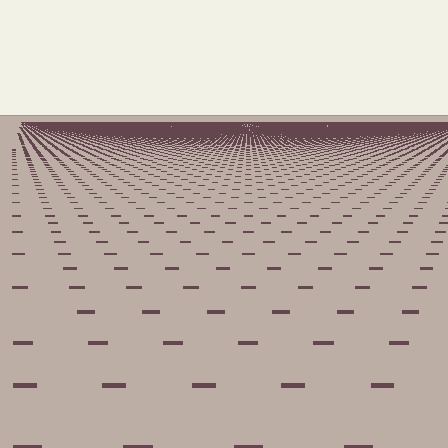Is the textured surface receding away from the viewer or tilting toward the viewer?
The surface is receding away from the viewer. Texture elements get smaller and denser toward the top.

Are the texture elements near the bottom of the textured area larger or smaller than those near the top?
Larger. Near the bottom, elements are closer to the viewer and appear at a bigger on-screen size.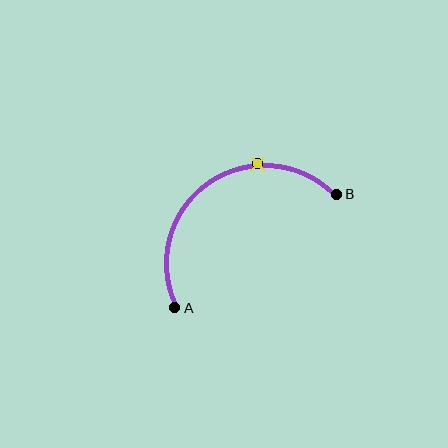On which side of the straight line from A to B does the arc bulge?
The arc bulges above and to the left of the straight line connecting A and B.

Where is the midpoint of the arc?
The arc midpoint is the point on the curve farthest from the straight line joining A and B. It sits above and to the left of that line.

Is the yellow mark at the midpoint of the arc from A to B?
No. The yellow mark lies on the arc but is closer to endpoint B. The arc midpoint would be at the point on the curve equidistant along the arc from both A and B.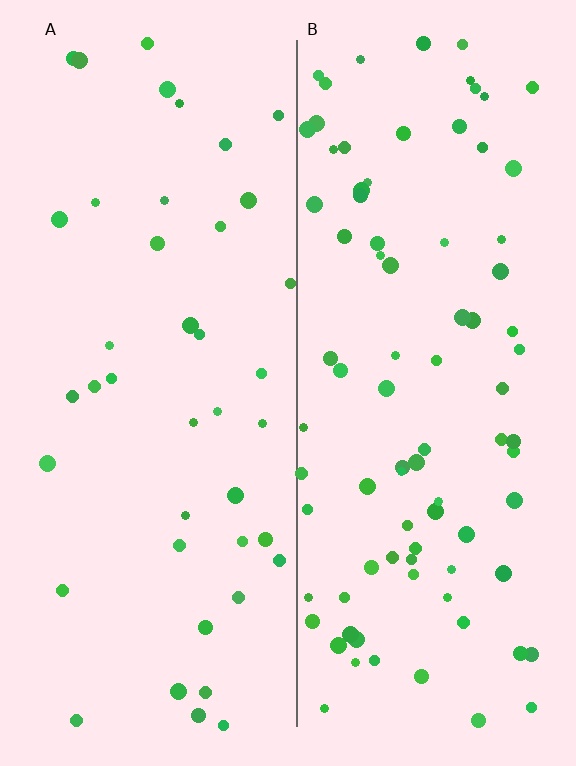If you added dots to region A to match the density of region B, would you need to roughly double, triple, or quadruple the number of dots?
Approximately double.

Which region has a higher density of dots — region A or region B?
B (the right).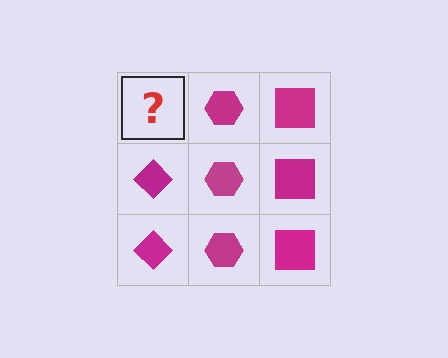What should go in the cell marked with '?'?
The missing cell should contain a magenta diamond.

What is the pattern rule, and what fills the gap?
The rule is that each column has a consistent shape. The gap should be filled with a magenta diamond.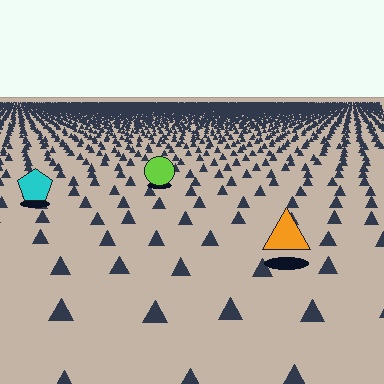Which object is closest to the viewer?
The orange triangle is closest. The texture marks near it are larger and more spread out.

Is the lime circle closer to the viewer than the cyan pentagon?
No. The cyan pentagon is closer — you can tell from the texture gradient: the ground texture is coarser near it.